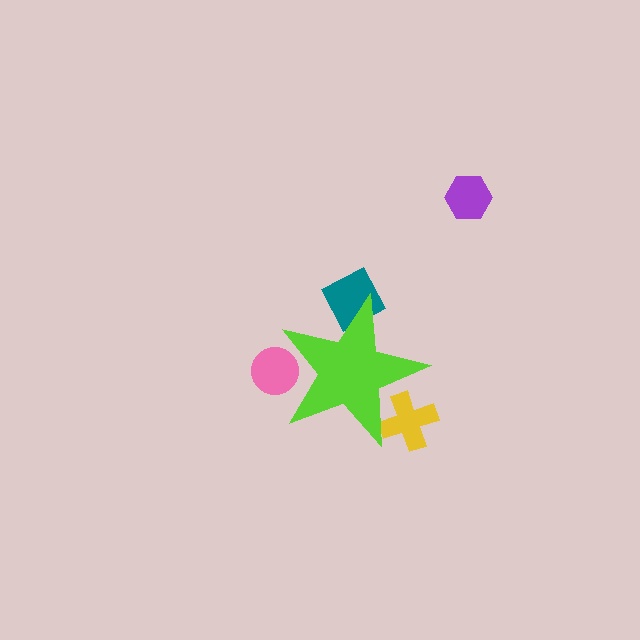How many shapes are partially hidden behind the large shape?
3 shapes are partially hidden.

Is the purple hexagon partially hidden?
No, the purple hexagon is fully visible.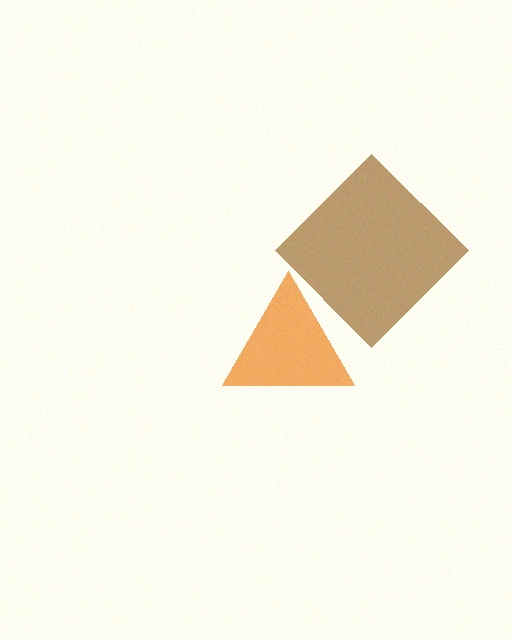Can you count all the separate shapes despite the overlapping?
Yes, there are 2 separate shapes.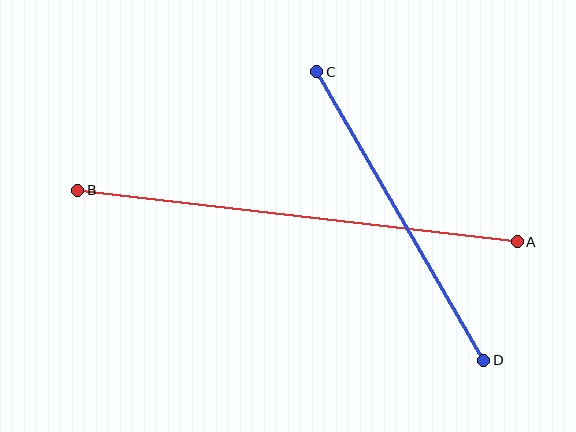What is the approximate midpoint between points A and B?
The midpoint is at approximately (298, 216) pixels.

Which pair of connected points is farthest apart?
Points A and B are farthest apart.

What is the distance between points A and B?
The distance is approximately 443 pixels.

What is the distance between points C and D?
The distance is approximately 333 pixels.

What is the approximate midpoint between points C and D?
The midpoint is at approximately (400, 216) pixels.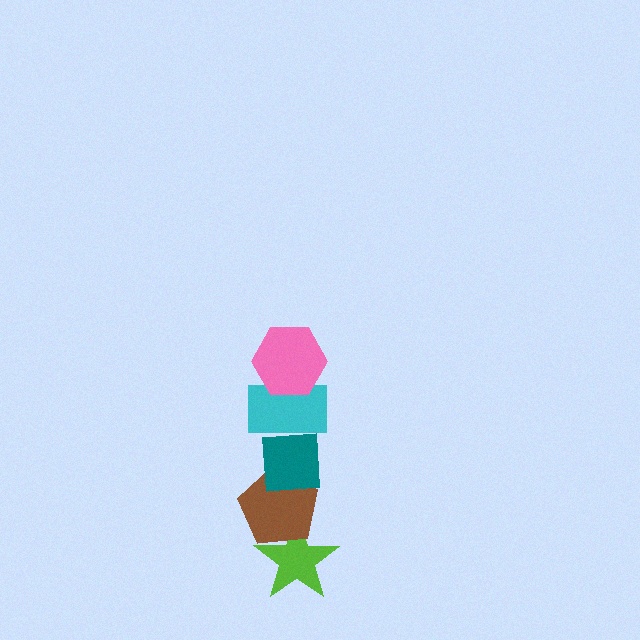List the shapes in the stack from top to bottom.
From top to bottom: the pink hexagon, the cyan rectangle, the teal square, the brown pentagon, the lime star.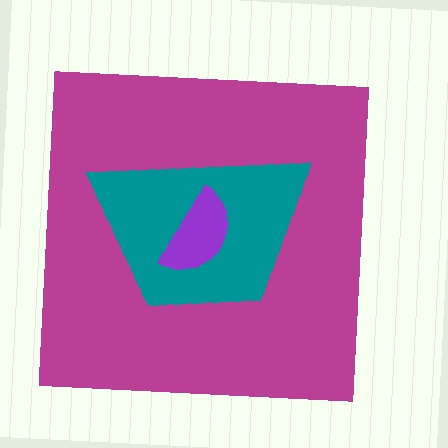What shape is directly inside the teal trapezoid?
The purple semicircle.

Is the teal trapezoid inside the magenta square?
Yes.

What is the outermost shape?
The magenta square.